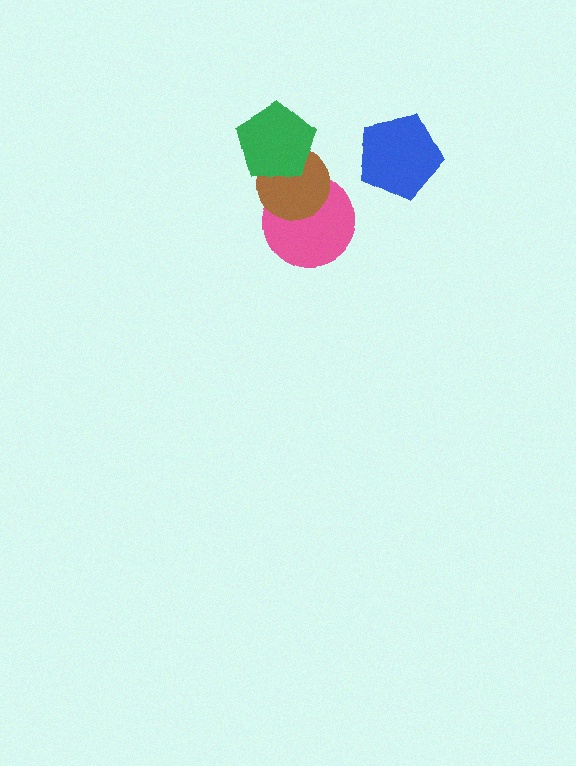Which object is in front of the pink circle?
The brown circle is in front of the pink circle.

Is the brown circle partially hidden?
Yes, it is partially covered by another shape.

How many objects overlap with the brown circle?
2 objects overlap with the brown circle.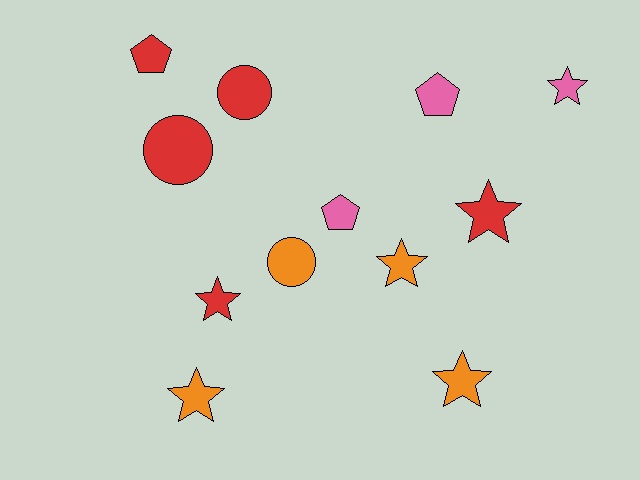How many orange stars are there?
There are 3 orange stars.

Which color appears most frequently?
Red, with 5 objects.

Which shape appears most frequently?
Star, with 6 objects.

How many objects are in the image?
There are 12 objects.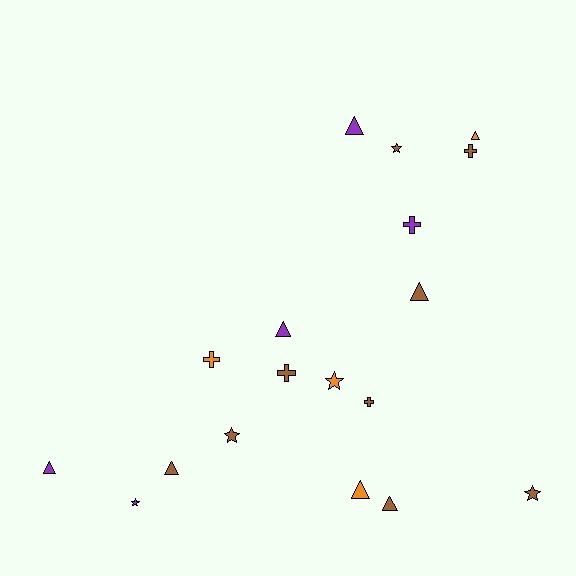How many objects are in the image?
There are 18 objects.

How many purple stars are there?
There is 1 purple star.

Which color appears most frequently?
Brown, with 9 objects.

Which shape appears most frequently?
Triangle, with 8 objects.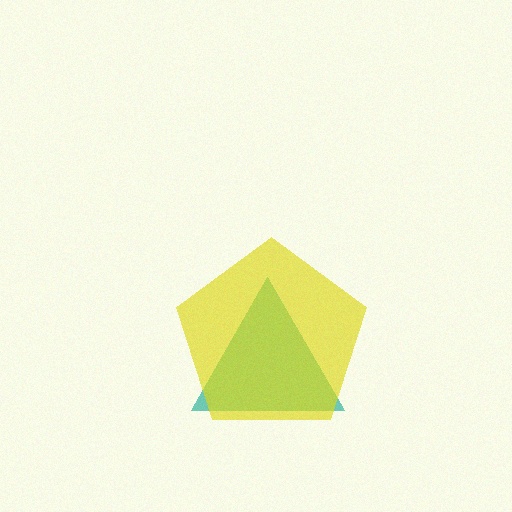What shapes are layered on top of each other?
The layered shapes are: a teal triangle, a yellow pentagon.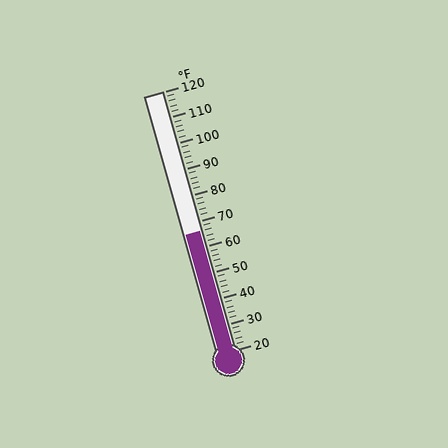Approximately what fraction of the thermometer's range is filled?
The thermometer is filled to approximately 45% of its range.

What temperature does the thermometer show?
The thermometer shows approximately 66°F.